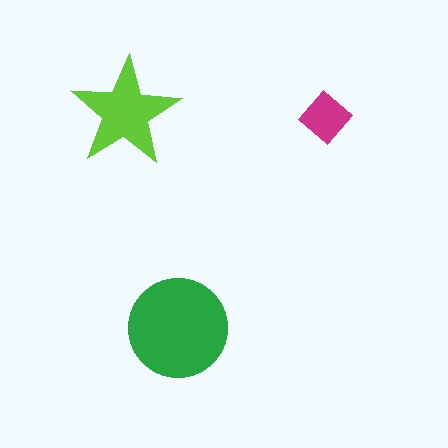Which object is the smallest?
The magenta diamond.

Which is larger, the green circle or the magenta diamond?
The green circle.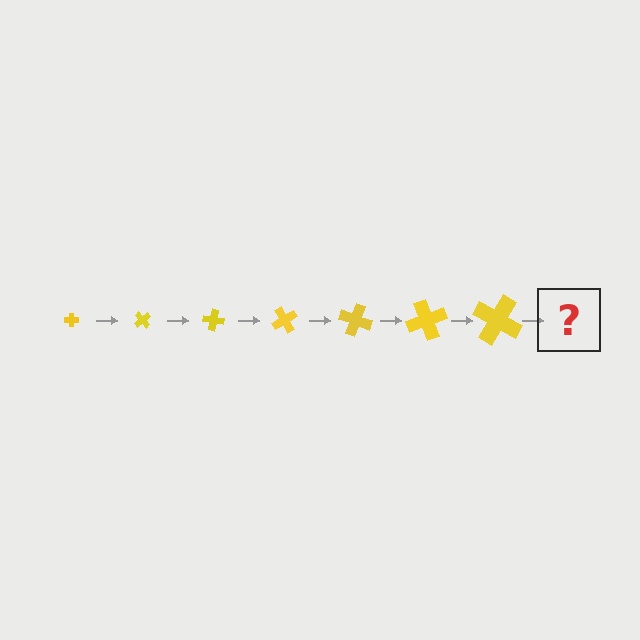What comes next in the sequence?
The next element should be a cross, larger than the previous one and rotated 350 degrees from the start.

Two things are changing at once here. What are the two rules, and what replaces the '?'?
The two rules are that the cross grows larger each step and it rotates 50 degrees each step. The '?' should be a cross, larger than the previous one and rotated 350 degrees from the start.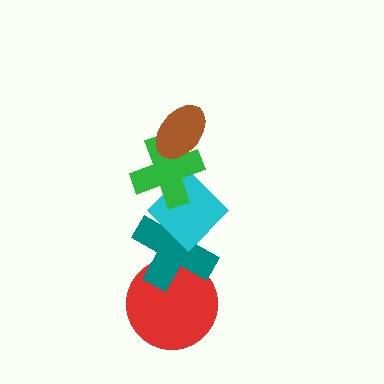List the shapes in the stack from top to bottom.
From top to bottom: the brown ellipse, the green cross, the cyan diamond, the teal cross, the red circle.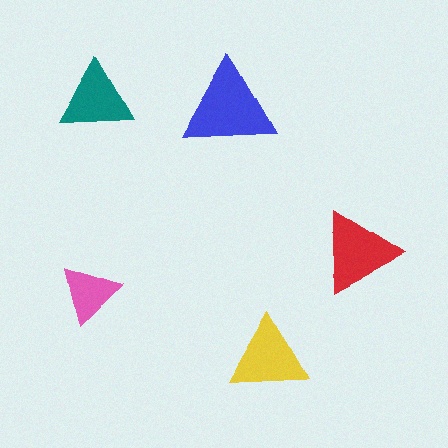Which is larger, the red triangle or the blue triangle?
The blue one.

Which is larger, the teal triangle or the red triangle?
The red one.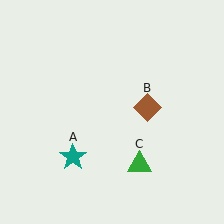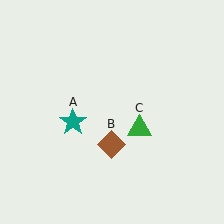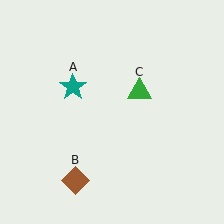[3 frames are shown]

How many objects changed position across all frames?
3 objects changed position: teal star (object A), brown diamond (object B), green triangle (object C).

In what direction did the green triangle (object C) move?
The green triangle (object C) moved up.